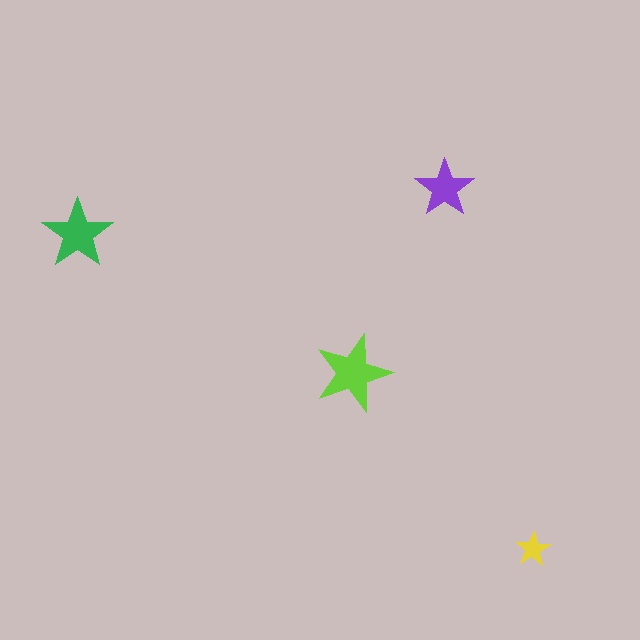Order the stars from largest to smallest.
the lime one, the green one, the purple one, the yellow one.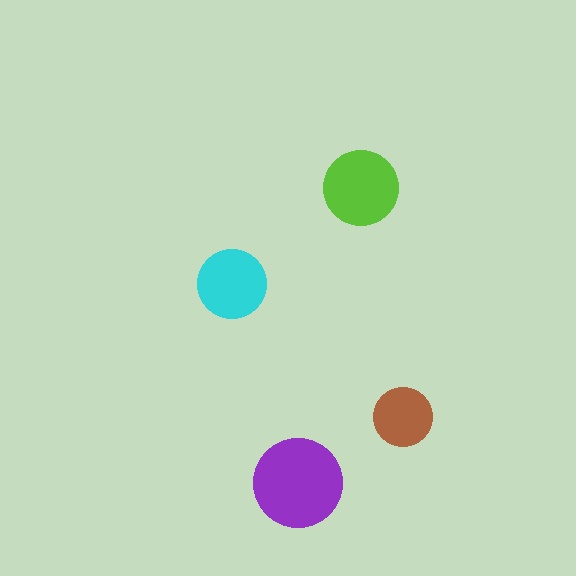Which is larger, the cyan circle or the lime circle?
The lime one.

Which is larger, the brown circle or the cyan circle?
The cyan one.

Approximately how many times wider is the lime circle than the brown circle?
About 1.5 times wider.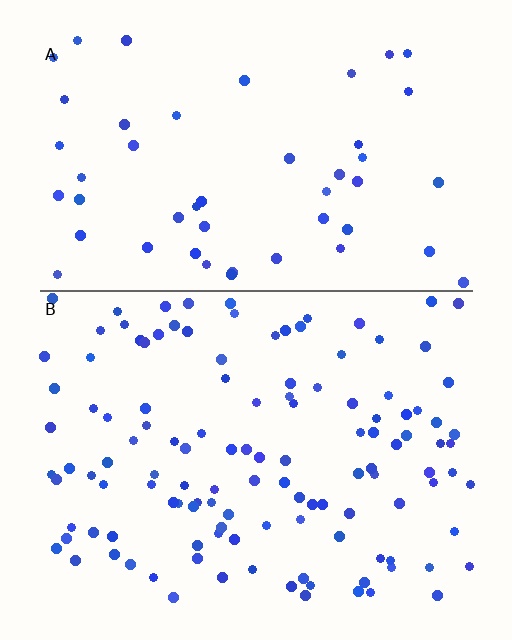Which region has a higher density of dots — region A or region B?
B (the bottom).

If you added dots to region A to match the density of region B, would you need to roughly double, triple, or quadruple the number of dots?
Approximately double.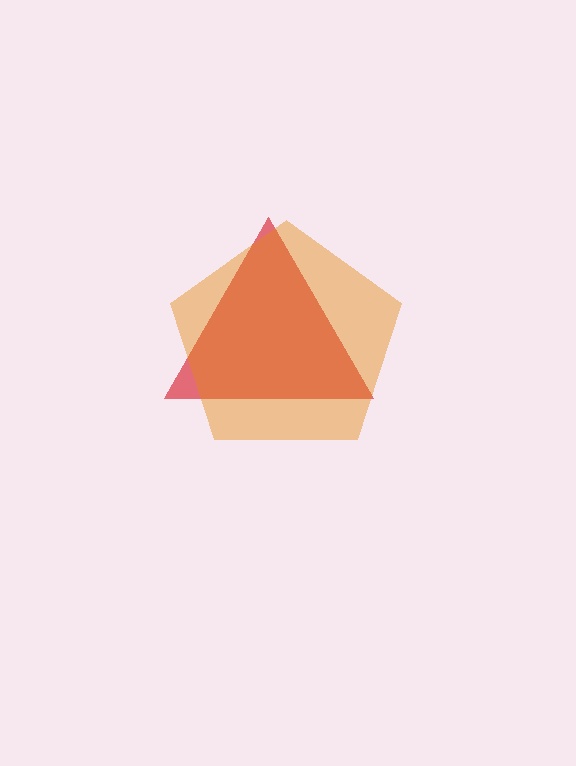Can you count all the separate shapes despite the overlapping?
Yes, there are 2 separate shapes.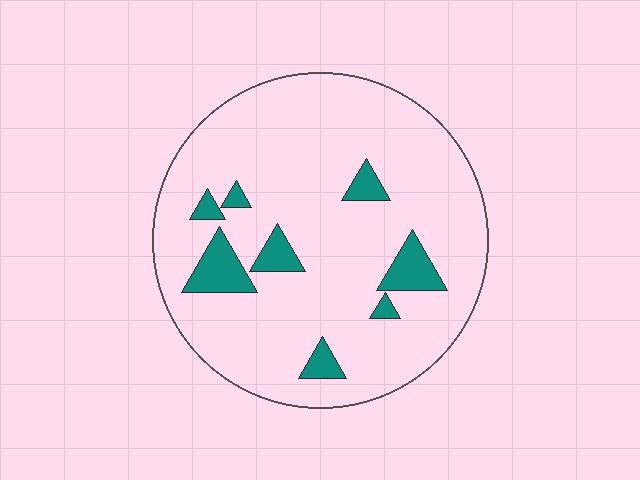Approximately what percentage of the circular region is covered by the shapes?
Approximately 10%.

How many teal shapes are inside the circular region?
8.